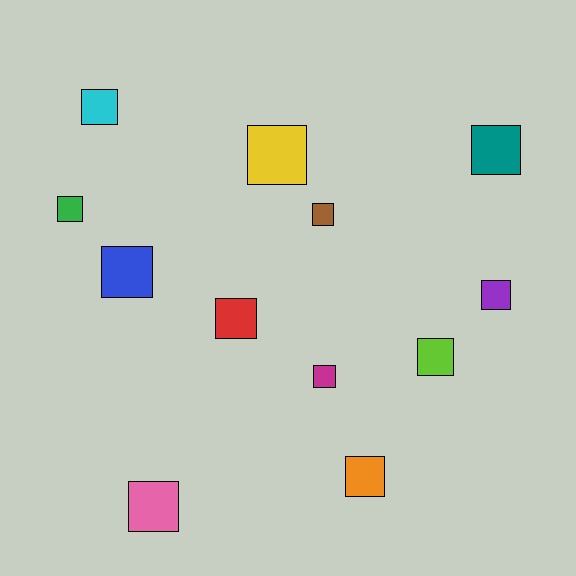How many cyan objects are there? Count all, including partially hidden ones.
There is 1 cyan object.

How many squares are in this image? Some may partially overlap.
There are 12 squares.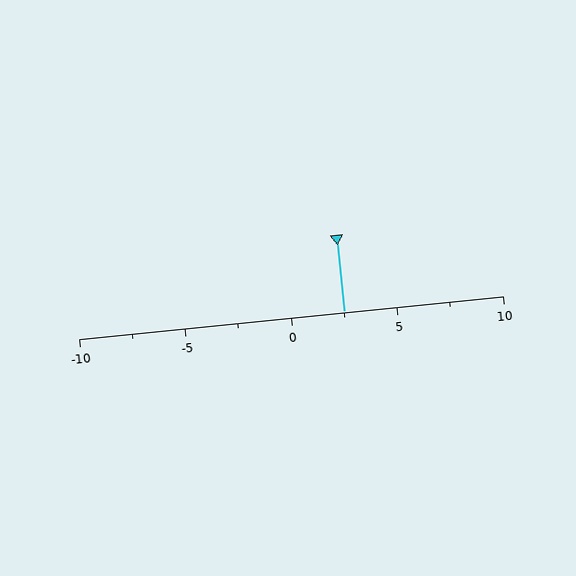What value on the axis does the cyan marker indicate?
The marker indicates approximately 2.5.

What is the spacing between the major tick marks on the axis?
The major ticks are spaced 5 apart.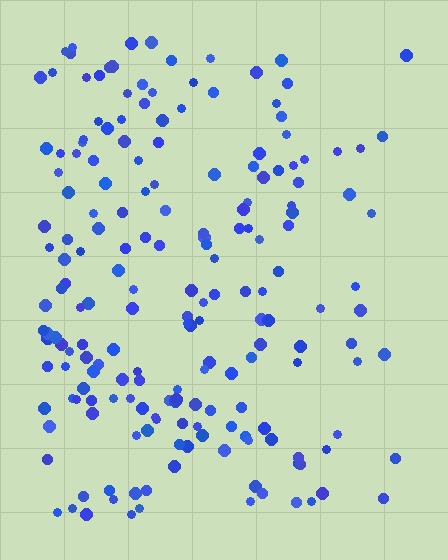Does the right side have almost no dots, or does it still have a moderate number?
Still a moderate number, just noticeably fewer than the left.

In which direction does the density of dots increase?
From right to left, with the left side densest.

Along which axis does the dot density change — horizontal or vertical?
Horizontal.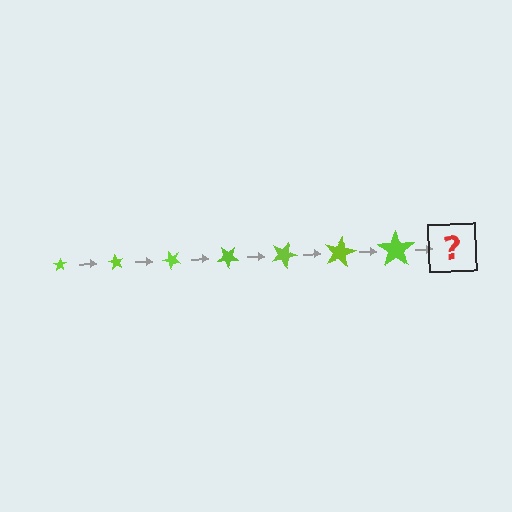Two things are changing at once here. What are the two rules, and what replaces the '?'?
The two rules are that the star grows larger each step and it rotates 60 degrees each step. The '?' should be a star, larger than the previous one and rotated 420 degrees from the start.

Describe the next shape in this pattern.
It should be a star, larger than the previous one and rotated 420 degrees from the start.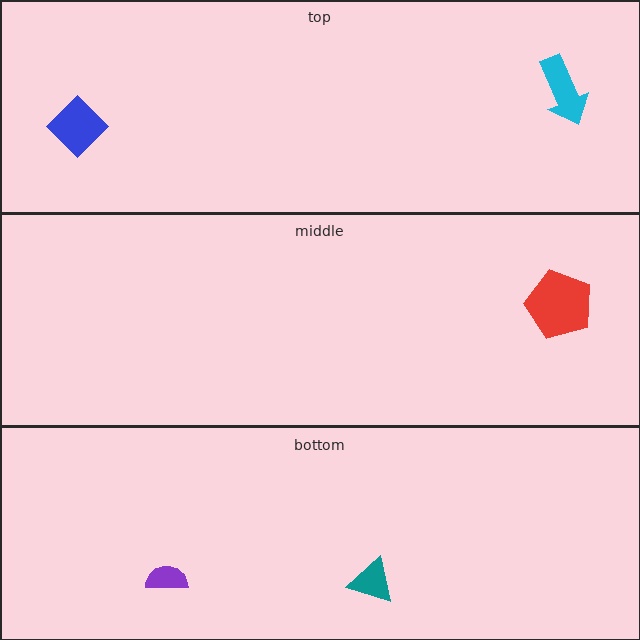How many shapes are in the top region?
2.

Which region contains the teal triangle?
The bottom region.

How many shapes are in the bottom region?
2.